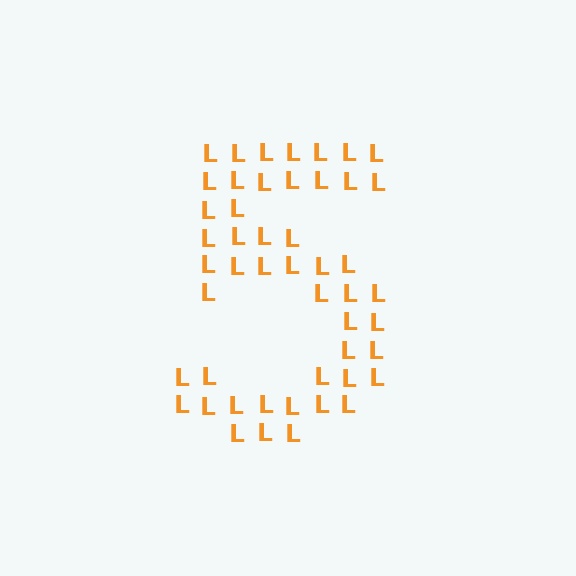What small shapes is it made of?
It is made of small letter L's.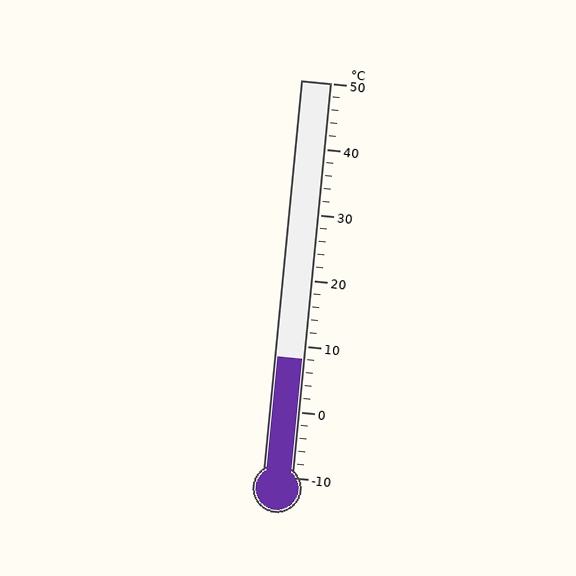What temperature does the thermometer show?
The thermometer shows approximately 8°C.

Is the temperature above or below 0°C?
The temperature is above 0°C.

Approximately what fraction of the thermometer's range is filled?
The thermometer is filled to approximately 30% of its range.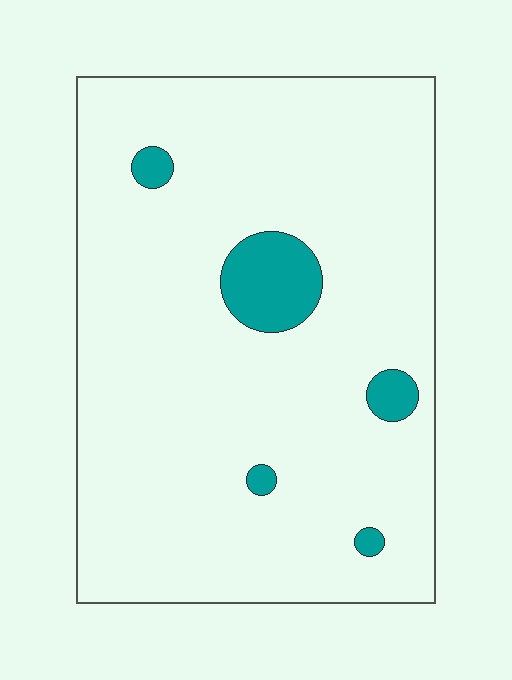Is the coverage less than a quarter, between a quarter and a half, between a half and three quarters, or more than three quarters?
Less than a quarter.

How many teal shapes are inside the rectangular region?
5.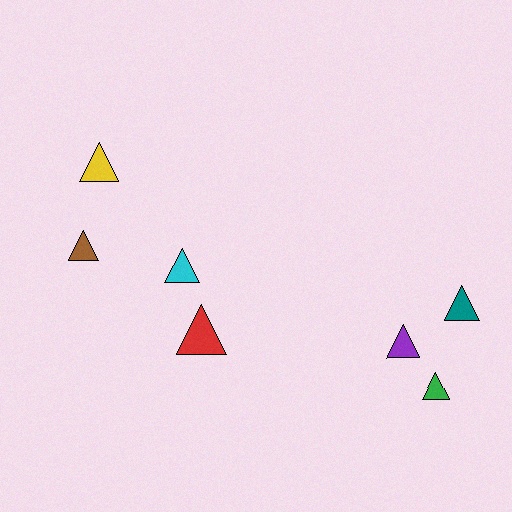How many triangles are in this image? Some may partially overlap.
There are 7 triangles.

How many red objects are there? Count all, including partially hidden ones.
There is 1 red object.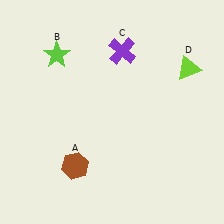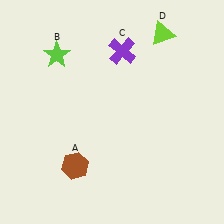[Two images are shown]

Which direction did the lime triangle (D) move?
The lime triangle (D) moved up.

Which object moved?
The lime triangle (D) moved up.